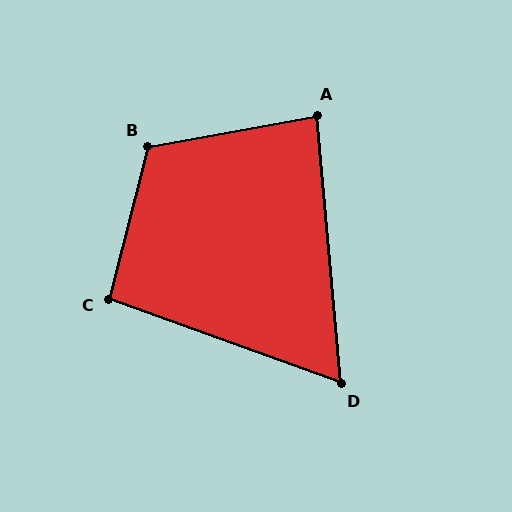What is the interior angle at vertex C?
Approximately 96 degrees (obtuse).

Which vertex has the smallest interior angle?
D, at approximately 65 degrees.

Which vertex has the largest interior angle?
B, at approximately 115 degrees.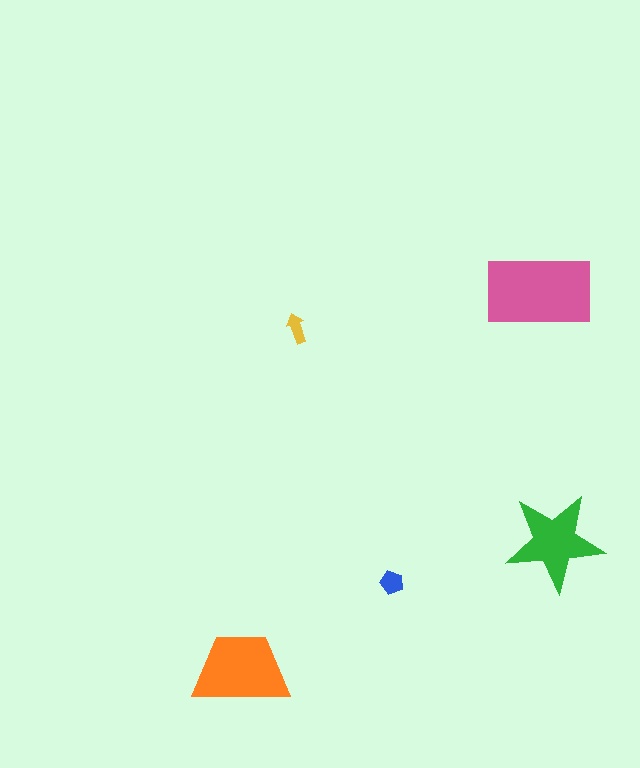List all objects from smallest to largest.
The yellow arrow, the blue pentagon, the green star, the orange trapezoid, the pink rectangle.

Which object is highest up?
The pink rectangle is topmost.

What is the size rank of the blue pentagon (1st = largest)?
4th.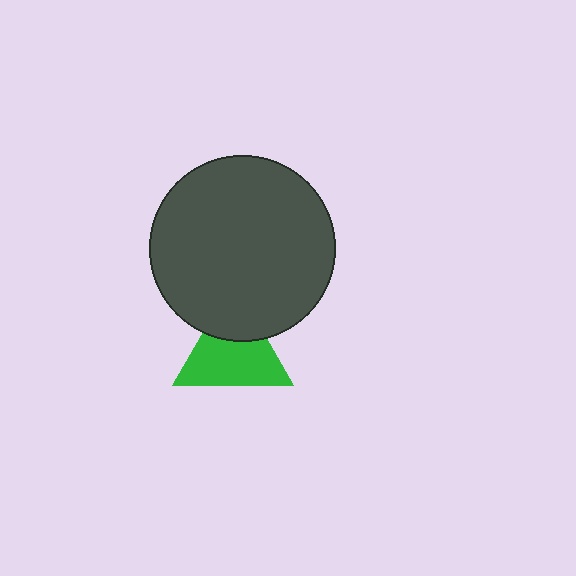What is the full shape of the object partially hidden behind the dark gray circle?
The partially hidden object is a green triangle.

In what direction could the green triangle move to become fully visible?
The green triangle could move down. That would shift it out from behind the dark gray circle entirely.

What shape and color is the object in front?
The object in front is a dark gray circle.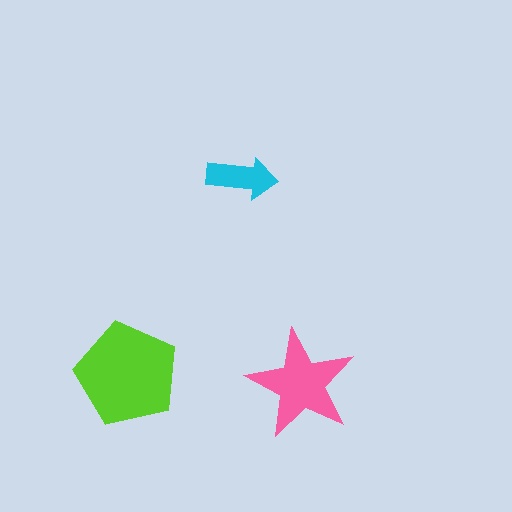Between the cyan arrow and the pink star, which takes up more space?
The pink star.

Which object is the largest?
The lime pentagon.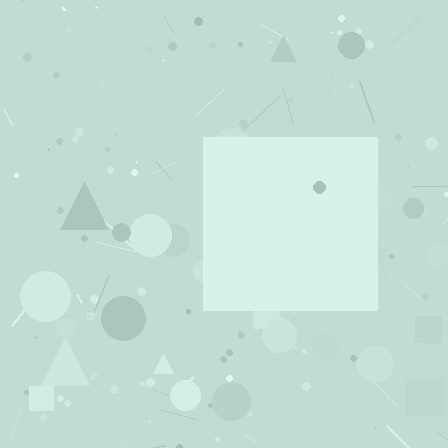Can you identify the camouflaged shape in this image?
The camouflaged shape is a square.